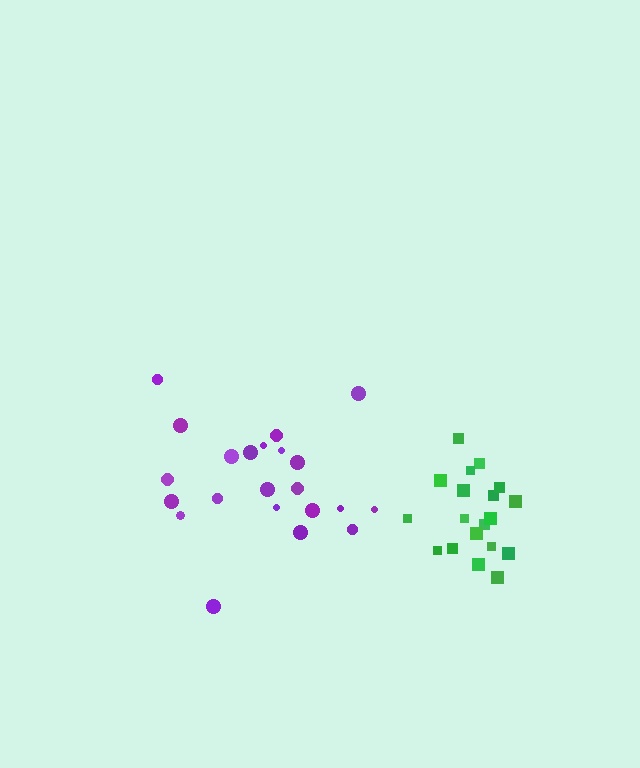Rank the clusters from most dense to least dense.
green, purple.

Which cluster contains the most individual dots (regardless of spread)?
Purple (22).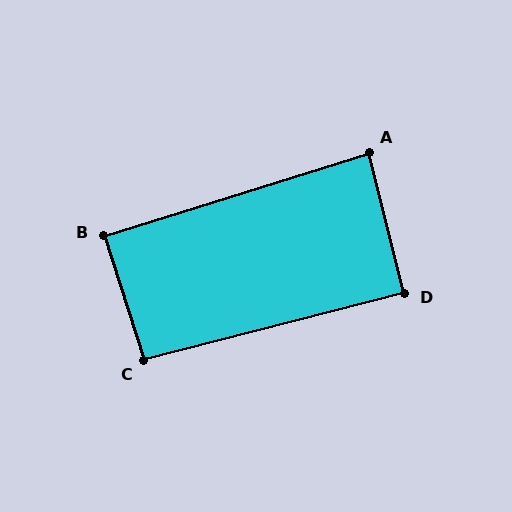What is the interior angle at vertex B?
Approximately 90 degrees (approximately right).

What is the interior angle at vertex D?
Approximately 90 degrees (approximately right).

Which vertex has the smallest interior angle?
A, at approximately 87 degrees.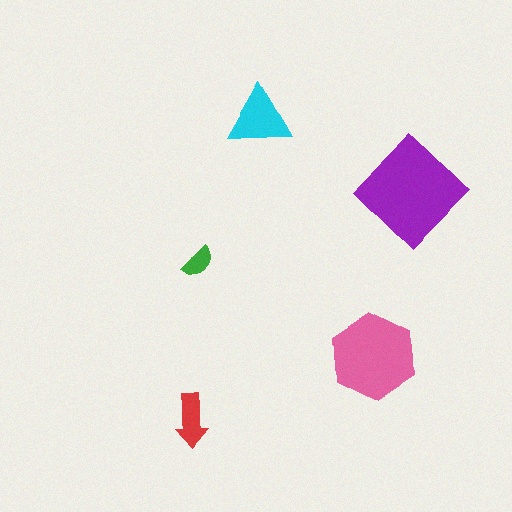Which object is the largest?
The purple diamond.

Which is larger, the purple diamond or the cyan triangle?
The purple diamond.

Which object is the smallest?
The green semicircle.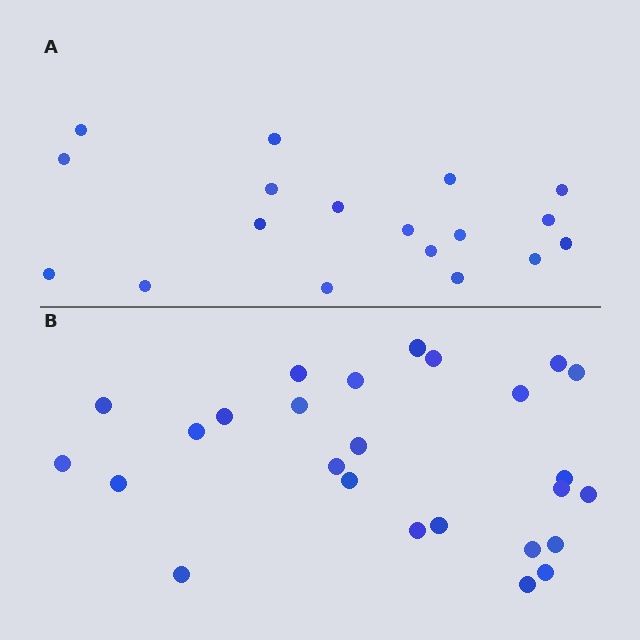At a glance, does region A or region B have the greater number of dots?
Region B (the bottom region) has more dots.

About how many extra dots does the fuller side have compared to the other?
Region B has roughly 8 or so more dots than region A.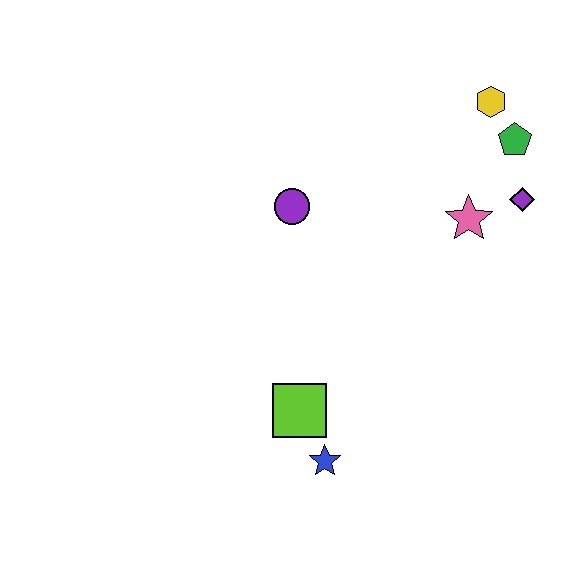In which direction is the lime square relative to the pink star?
The lime square is below the pink star.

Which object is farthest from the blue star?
The yellow hexagon is farthest from the blue star.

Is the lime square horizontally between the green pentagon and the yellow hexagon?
No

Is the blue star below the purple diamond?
Yes